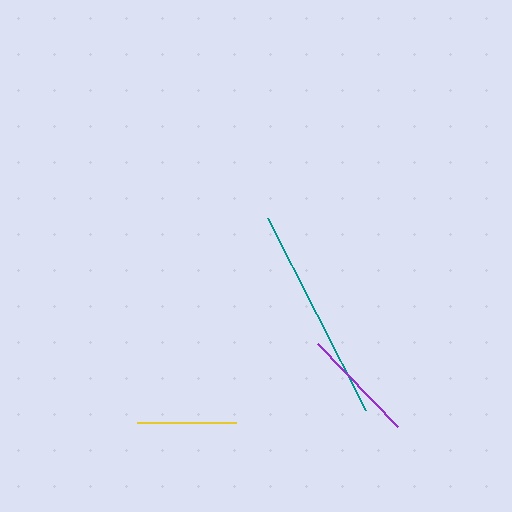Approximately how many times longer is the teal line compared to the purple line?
The teal line is approximately 1.9 times the length of the purple line.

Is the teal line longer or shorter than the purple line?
The teal line is longer than the purple line.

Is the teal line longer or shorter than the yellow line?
The teal line is longer than the yellow line.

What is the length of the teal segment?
The teal segment is approximately 216 pixels long.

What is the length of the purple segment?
The purple segment is approximately 115 pixels long.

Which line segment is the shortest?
The yellow line is the shortest at approximately 98 pixels.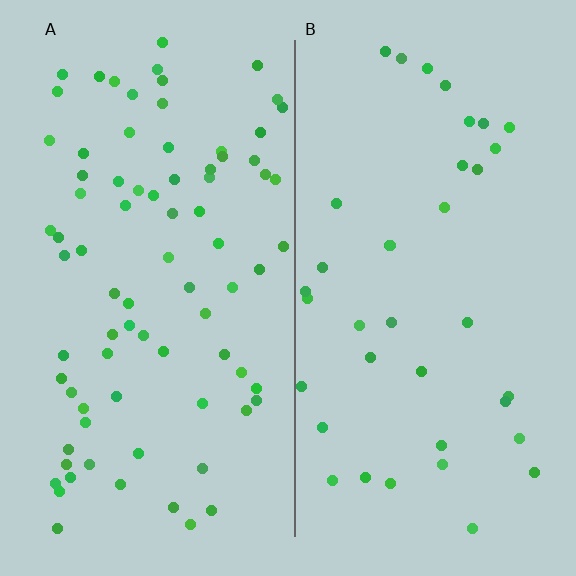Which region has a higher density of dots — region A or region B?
A (the left).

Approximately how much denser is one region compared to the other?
Approximately 2.1× — region A over region B.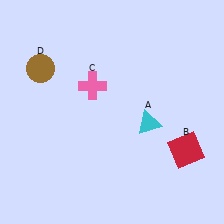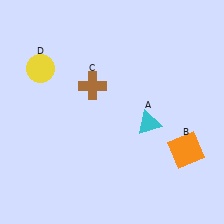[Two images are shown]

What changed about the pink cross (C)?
In Image 1, C is pink. In Image 2, it changed to brown.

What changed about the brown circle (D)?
In Image 1, D is brown. In Image 2, it changed to yellow.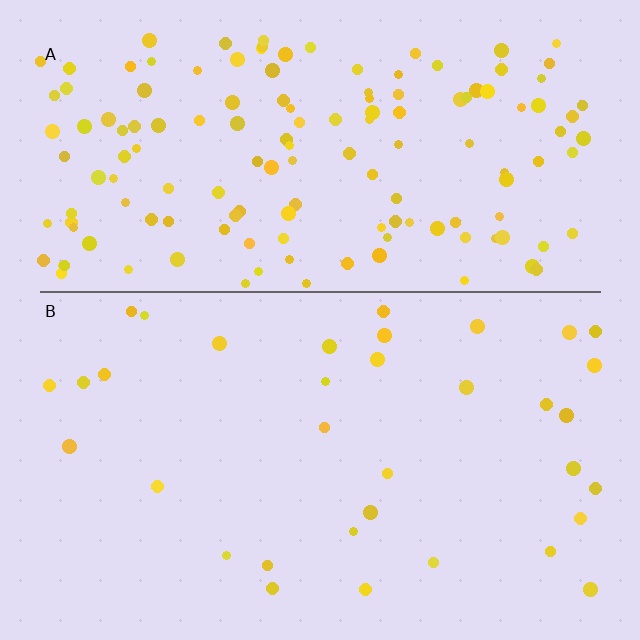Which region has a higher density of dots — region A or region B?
A (the top).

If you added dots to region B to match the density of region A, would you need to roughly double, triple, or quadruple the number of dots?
Approximately quadruple.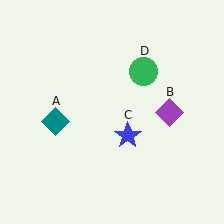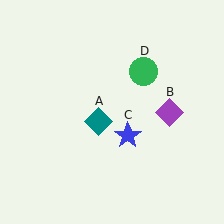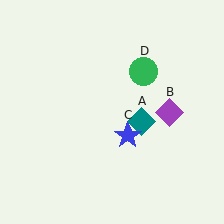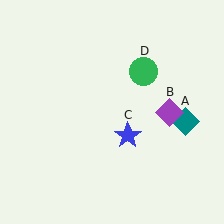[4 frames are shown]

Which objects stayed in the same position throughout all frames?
Purple diamond (object B) and blue star (object C) and green circle (object D) remained stationary.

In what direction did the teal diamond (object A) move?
The teal diamond (object A) moved right.